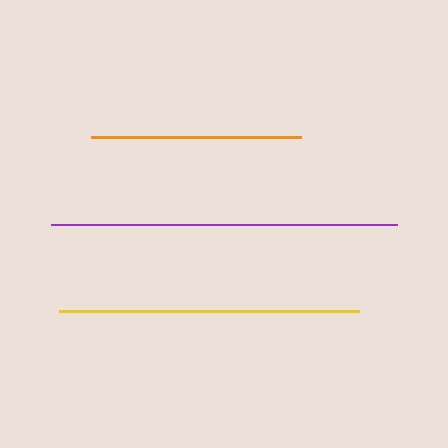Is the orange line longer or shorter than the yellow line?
The yellow line is longer than the orange line.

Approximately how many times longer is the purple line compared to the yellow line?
The purple line is approximately 1.2 times the length of the yellow line.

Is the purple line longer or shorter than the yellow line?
The purple line is longer than the yellow line.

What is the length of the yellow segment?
The yellow segment is approximately 300 pixels long.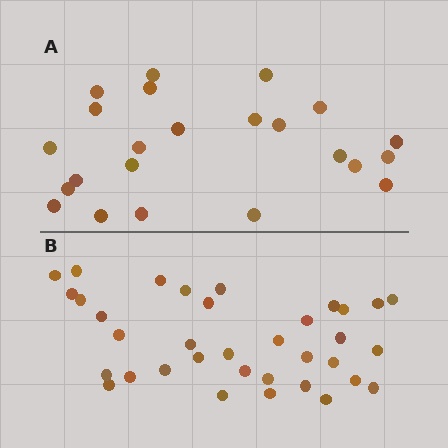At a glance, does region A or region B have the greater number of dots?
Region B (the bottom region) has more dots.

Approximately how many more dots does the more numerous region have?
Region B has roughly 12 or so more dots than region A.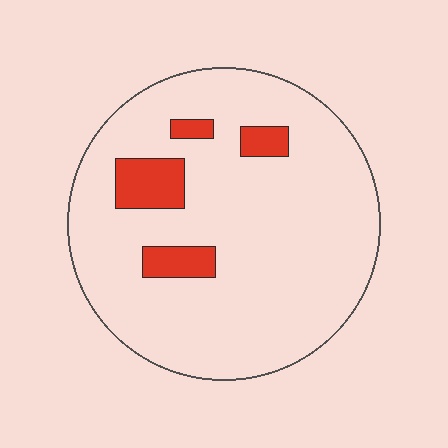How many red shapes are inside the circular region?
4.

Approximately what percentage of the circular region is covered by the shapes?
Approximately 10%.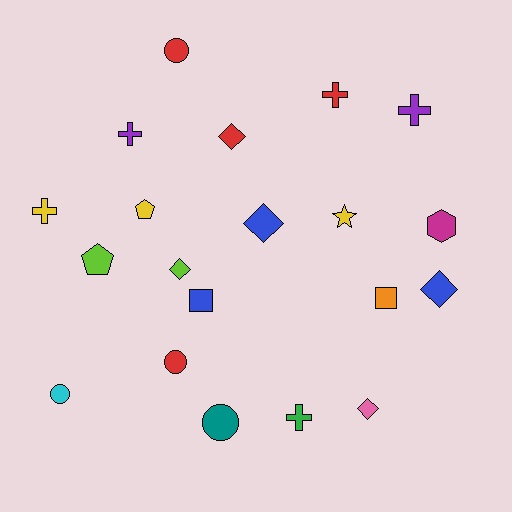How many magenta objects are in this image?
There is 1 magenta object.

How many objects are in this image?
There are 20 objects.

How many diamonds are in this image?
There are 5 diamonds.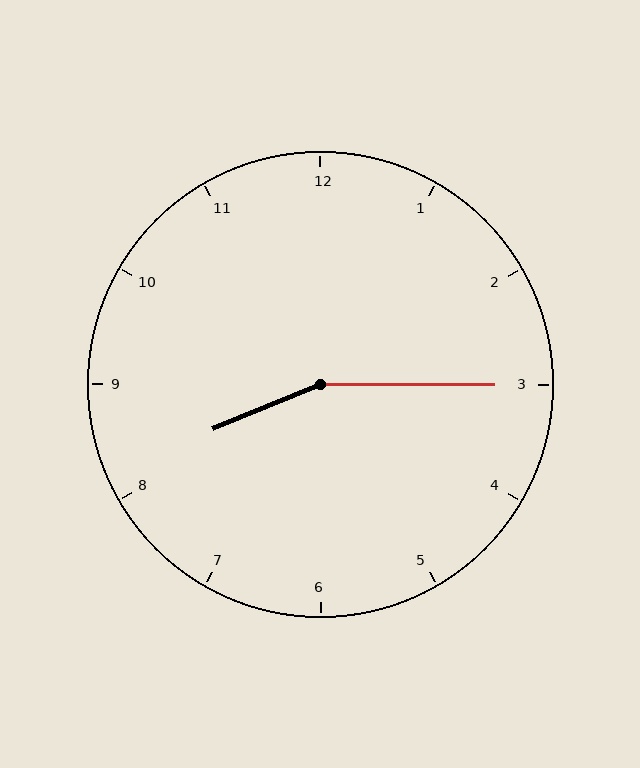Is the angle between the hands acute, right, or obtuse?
It is obtuse.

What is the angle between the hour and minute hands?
Approximately 158 degrees.